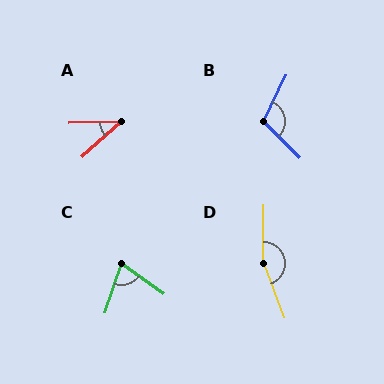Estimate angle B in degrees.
Approximately 109 degrees.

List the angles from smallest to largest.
A (41°), C (73°), B (109°), D (159°).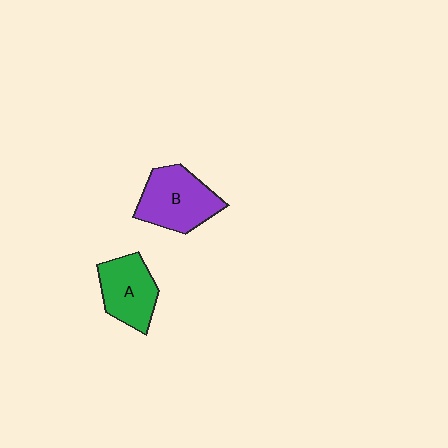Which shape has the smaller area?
Shape A (green).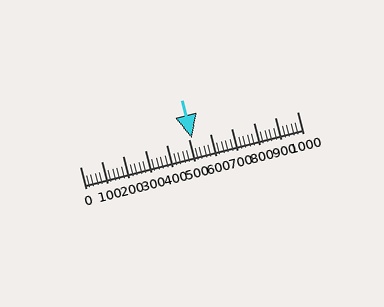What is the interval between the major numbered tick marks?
The major tick marks are spaced 100 units apart.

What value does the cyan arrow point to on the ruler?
The cyan arrow points to approximately 514.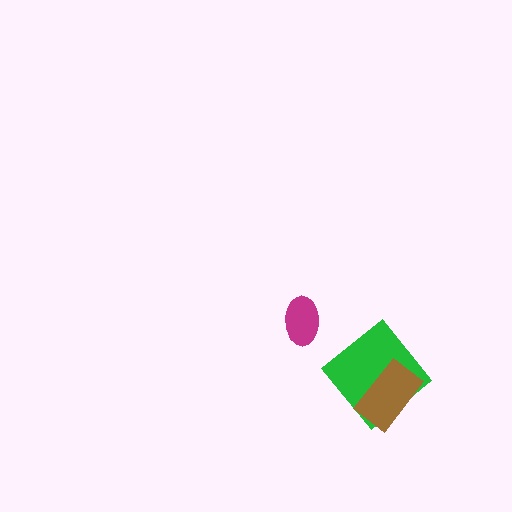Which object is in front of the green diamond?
The brown rectangle is in front of the green diamond.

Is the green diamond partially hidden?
Yes, it is partially covered by another shape.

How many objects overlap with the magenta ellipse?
0 objects overlap with the magenta ellipse.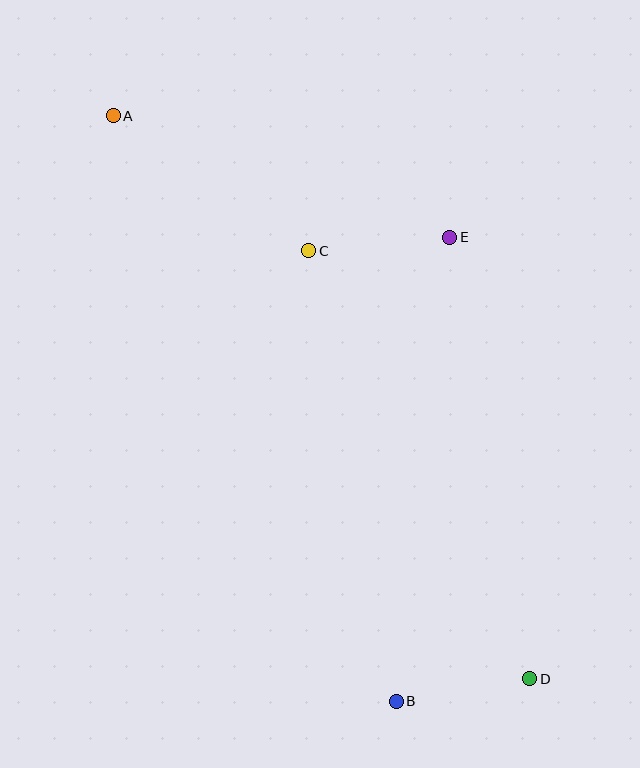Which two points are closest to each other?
Points B and D are closest to each other.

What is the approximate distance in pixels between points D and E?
The distance between D and E is approximately 448 pixels.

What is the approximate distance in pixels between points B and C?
The distance between B and C is approximately 459 pixels.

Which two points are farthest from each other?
Points A and D are farthest from each other.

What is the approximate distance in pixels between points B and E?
The distance between B and E is approximately 467 pixels.